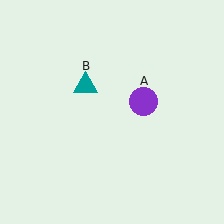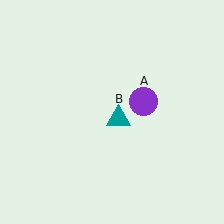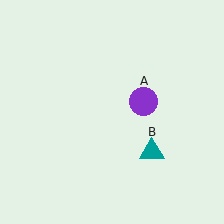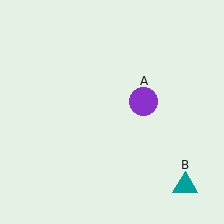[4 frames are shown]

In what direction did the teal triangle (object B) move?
The teal triangle (object B) moved down and to the right.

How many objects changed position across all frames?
1 object changed position: teal triangle (object B).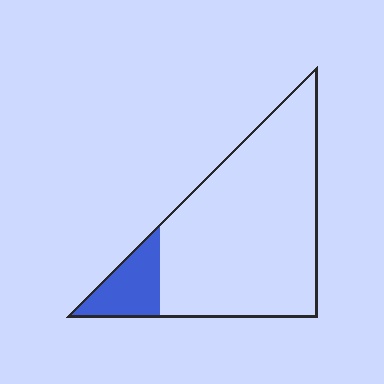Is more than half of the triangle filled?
No.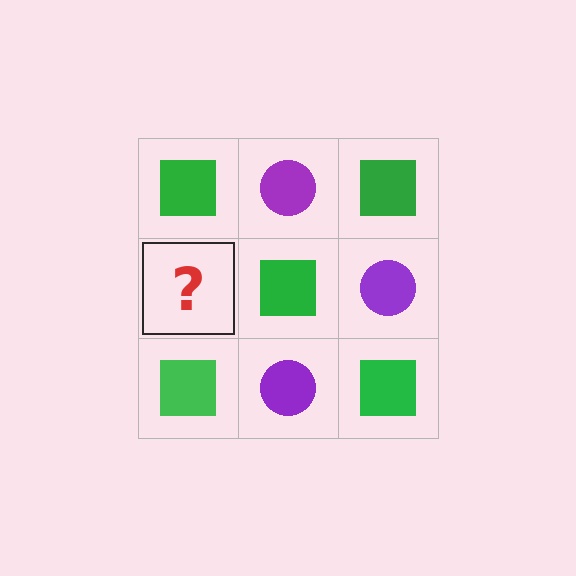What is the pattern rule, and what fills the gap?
The rule is that it alternates green square and purple circle in a checkerboard pattern. The gap should be filled with a purple circle.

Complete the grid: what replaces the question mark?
The question mark should be replaced with a purple circle.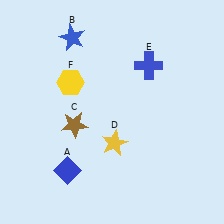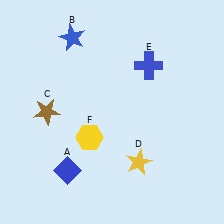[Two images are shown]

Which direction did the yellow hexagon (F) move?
The yellow hexagon (F) moved down.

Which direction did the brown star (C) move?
The brown star (C) moved left.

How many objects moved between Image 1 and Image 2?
3 objects moved between the two images.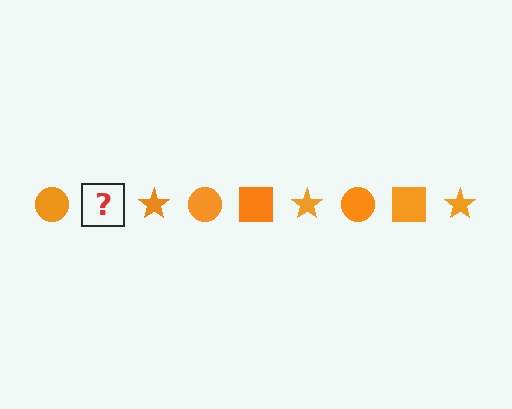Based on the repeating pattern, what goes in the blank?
The blank should be an orange square.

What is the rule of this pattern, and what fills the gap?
The rule is that the pattern cycles through circle, square, star shapes in orange. The gap should be filled with an orange square.